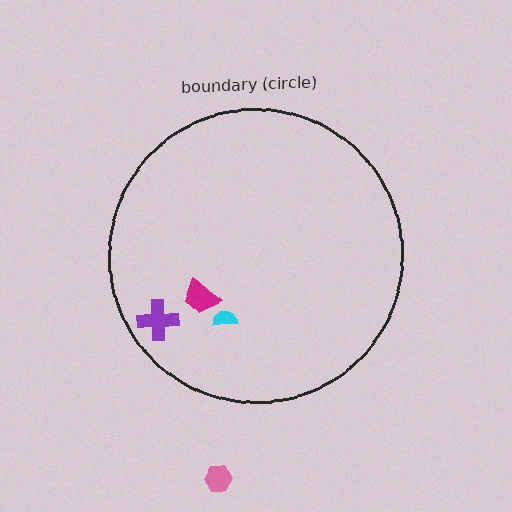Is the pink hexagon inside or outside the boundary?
Outside.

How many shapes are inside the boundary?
3 inside, 1 outside.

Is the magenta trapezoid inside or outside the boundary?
Inside.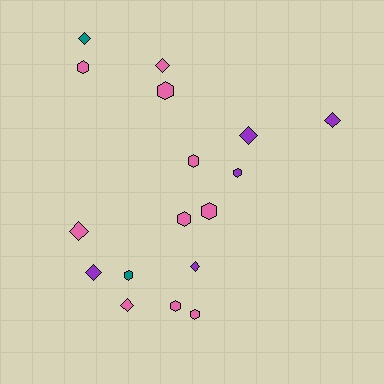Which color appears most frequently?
Pink, with 10 objects.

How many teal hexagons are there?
There is 1 teal hexagon.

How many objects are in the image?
There are 17 objects.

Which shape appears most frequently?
Hexagon, with 9 objects.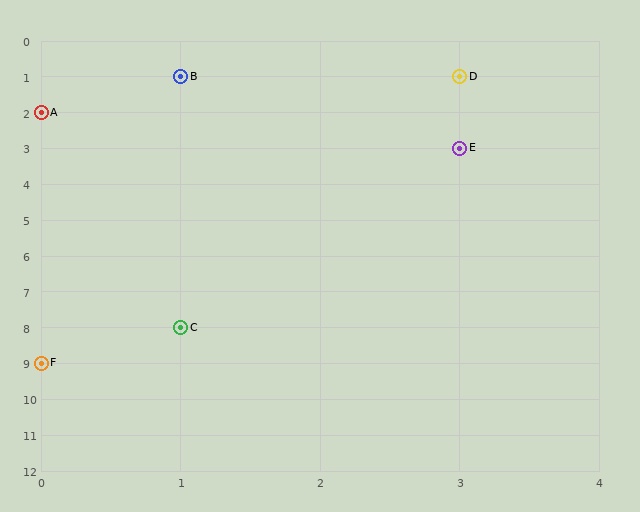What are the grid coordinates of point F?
Point F is at grid coordinates (0, 9).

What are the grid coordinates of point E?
Point E is at grid coordinates (3, 3).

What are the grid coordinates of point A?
Point A is at grid coordinates (0, 2).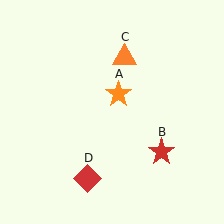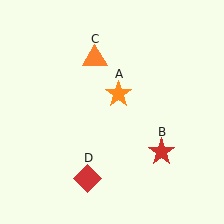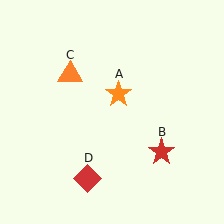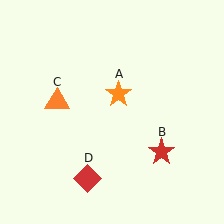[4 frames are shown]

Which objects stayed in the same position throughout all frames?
Orange star (object A) and red star (object B) and red diamond (object D) remained stationary.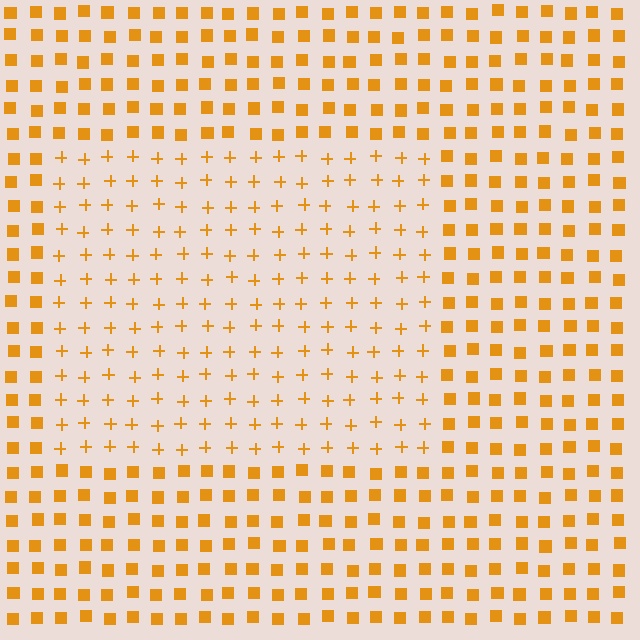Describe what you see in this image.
The image is filled with small orange elements arranged in a uniform grid. A rectangle-shaped region contains plus signs, while the surrounding area contains squares. The boundary is defined purely by the change in element shape.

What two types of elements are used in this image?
The image uses plus signs inside the rectangle region and squares outside it.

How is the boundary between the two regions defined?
The boundary is defined by a change in element shape: plus signs inside vs. squares outside. All elements share the same color and spacing.